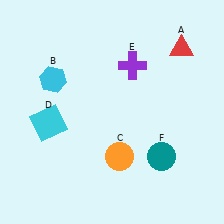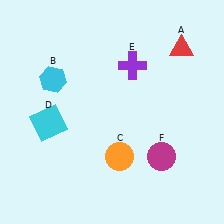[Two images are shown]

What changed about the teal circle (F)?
In Image 1, F is teal. In Image 2, it changed to magenta.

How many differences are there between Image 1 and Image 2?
There is 1 difference between the two images.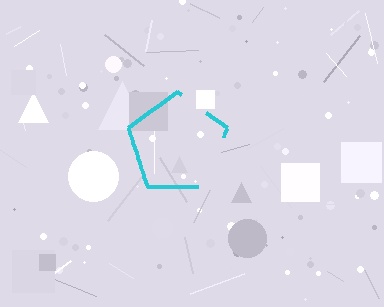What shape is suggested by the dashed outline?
The dashed outline suggests a pentagon.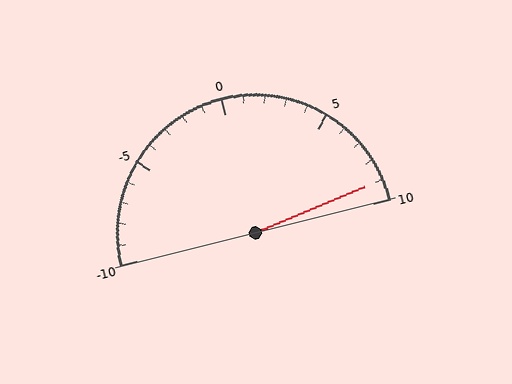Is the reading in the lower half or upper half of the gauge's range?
The reading is in the upper half of the range (-10 to 10).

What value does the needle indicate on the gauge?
The needle indicates approximately 9.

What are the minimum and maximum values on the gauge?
The gauge ranges from -10 to 10.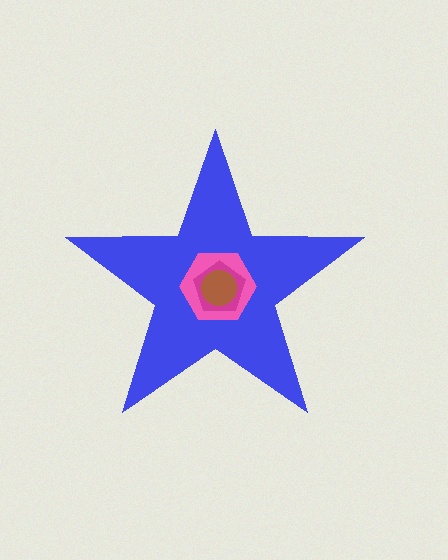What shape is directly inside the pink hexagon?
The magenta pentagon.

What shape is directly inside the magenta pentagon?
The brown circle.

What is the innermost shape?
The brown circle.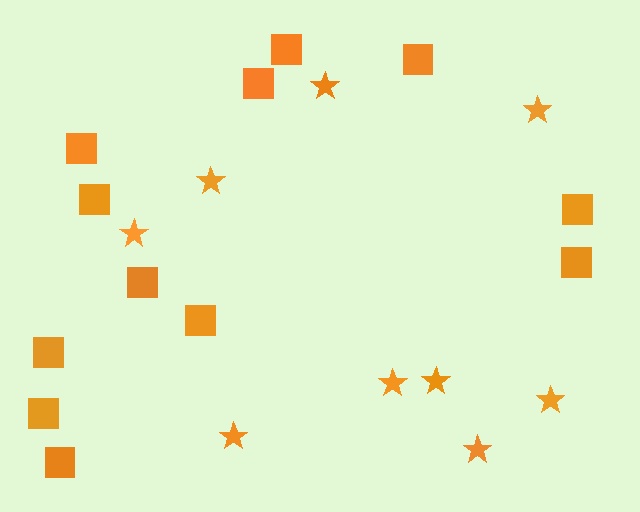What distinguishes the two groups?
There are 2 groups: one group of squares (12) and one group of stars (9).